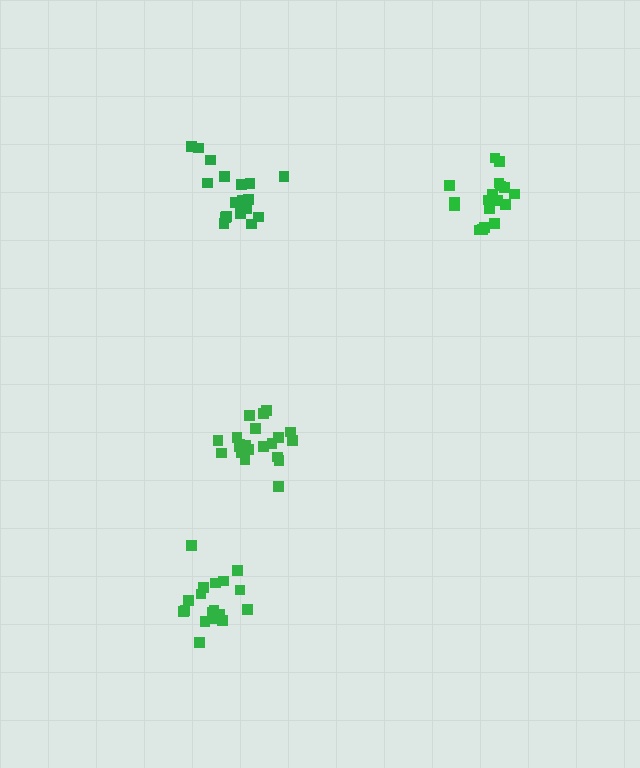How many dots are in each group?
Group 1: 21 dots, Group 2: 19 dots, Group 3: 18 dots, Group 4: 18 dots (76 total).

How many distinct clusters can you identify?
There are 4 distinct clusters.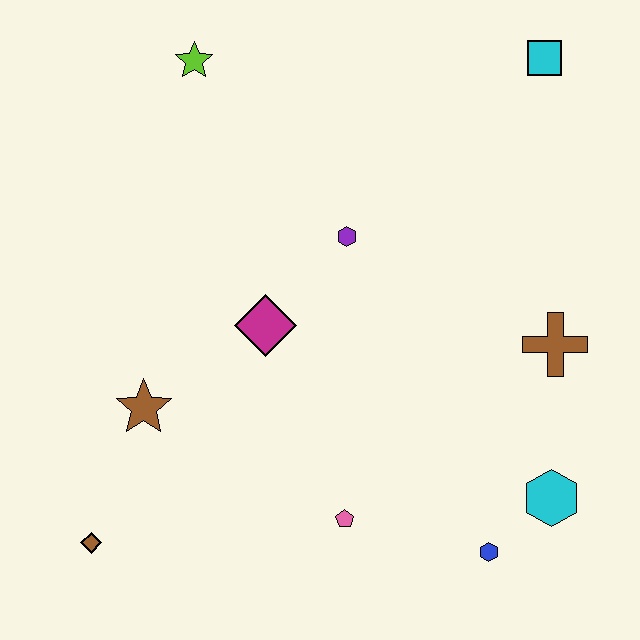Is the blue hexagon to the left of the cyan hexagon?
Yes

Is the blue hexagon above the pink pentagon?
No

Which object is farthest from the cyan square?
The brown diamond is farthest from the cyan square.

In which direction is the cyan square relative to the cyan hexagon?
The cyan square is above the cyan hexagon.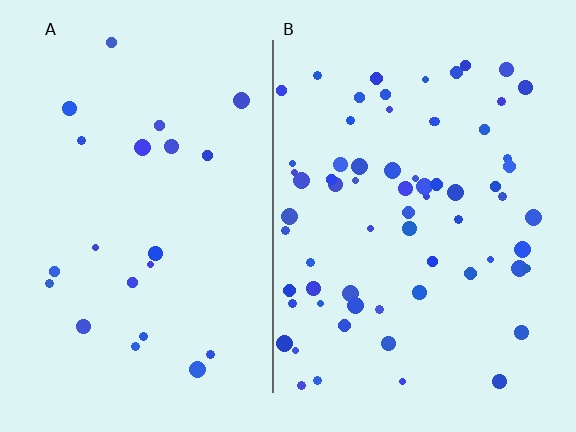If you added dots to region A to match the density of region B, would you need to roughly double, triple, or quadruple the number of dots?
Approximately triple.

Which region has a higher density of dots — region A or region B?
B (the right).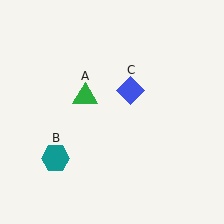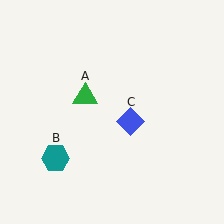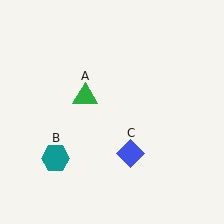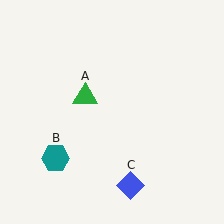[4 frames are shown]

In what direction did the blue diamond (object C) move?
The blue diamond (object C) moved down.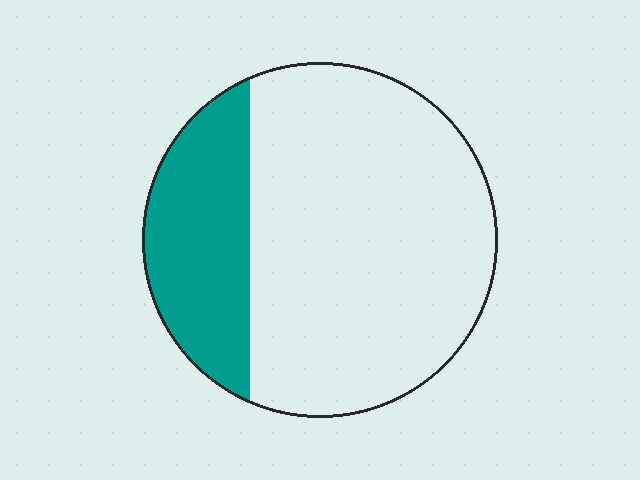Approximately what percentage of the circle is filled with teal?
Approximately 25%.